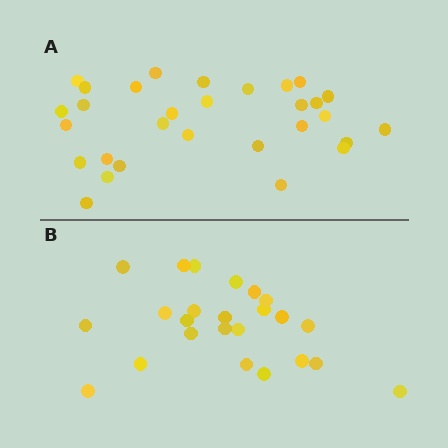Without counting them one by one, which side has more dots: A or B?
Region A (the top region) has more dots.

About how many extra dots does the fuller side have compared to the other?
Region A has about 6 more dots than region B.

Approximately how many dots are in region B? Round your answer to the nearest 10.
About 20 dots. (The exact count is 24, which rounds to 20.)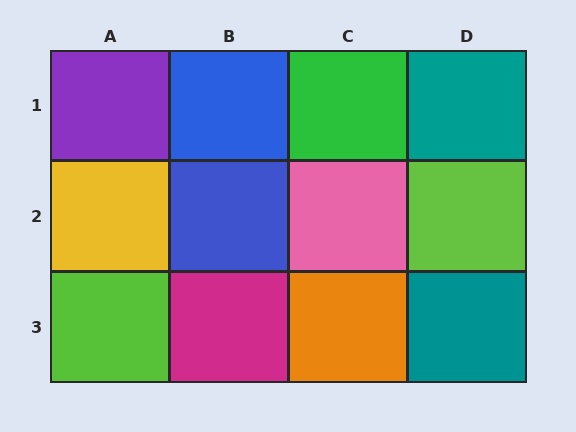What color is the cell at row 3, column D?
Teal.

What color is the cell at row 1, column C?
Green.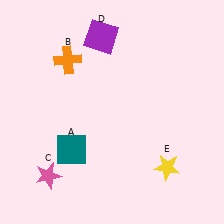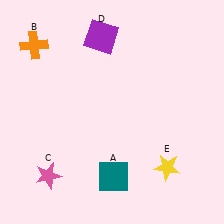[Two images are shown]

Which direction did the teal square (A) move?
The teal square (A) moved right.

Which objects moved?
The objects that moved are: the teal square (A), the orange cross (B).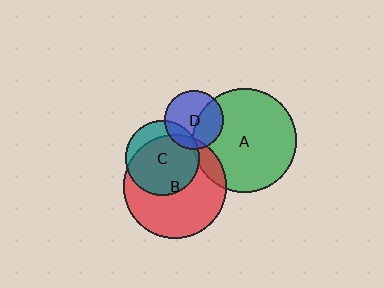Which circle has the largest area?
Circle A (green).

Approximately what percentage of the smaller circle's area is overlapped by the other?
Approximately 10%.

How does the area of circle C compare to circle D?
Approximately 1.6 times.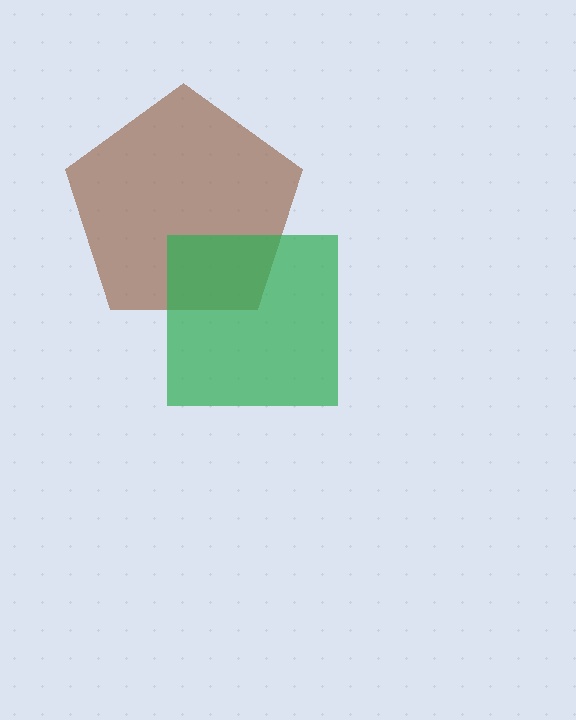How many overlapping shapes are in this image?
There are 2 overlapping shapes in the image.